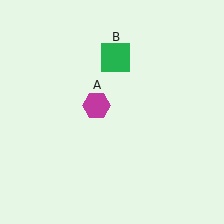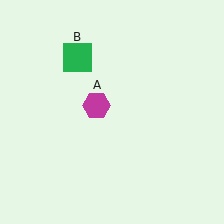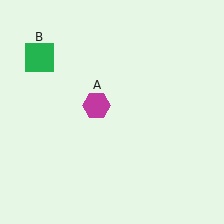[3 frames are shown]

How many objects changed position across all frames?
1 object changed position: green square (object B).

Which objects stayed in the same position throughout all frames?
Magenta hexagon (object A) remained stationary.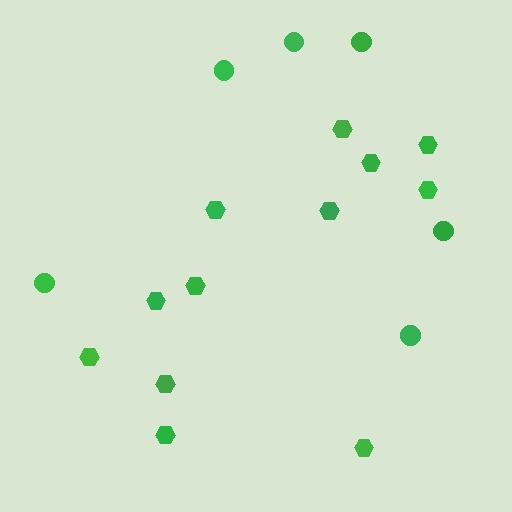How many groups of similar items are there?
There are 2 groups: one group of circles (6) and one group of hexagons (12).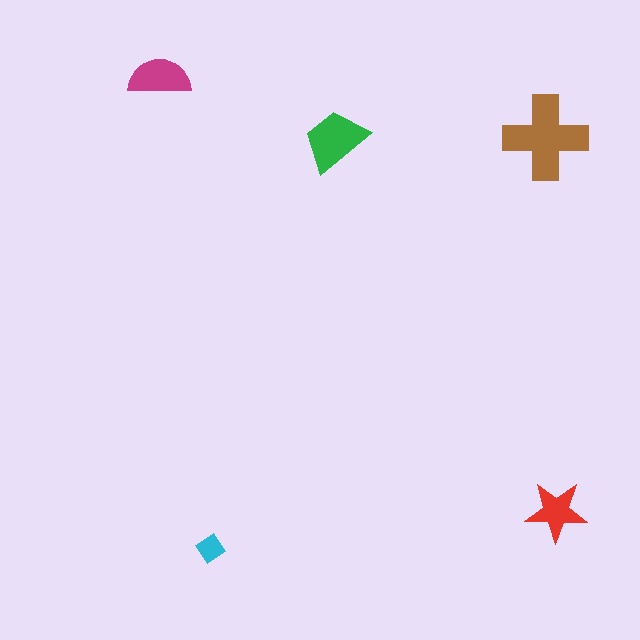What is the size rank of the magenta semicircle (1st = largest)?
3rd.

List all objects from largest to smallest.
The brown cross, the green trapezoid, the magenta semicircle, the red star, the cyan diamond.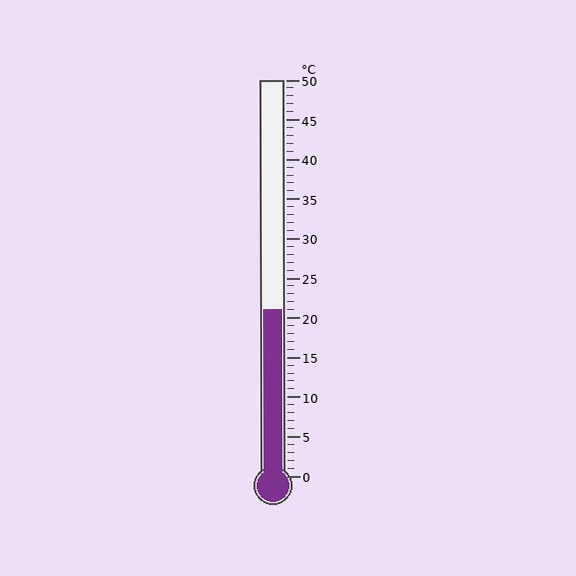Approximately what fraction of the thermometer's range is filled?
The thermometer is filled to approximately 40% of its range.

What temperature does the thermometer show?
The thermometer shows approximately 21°C.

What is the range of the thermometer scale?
The thermometer scale ranges from 0°C to 50°C.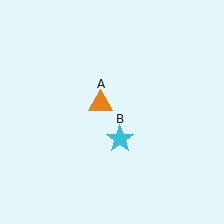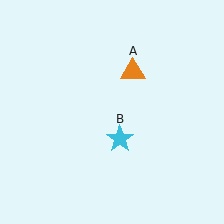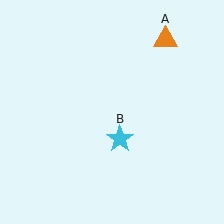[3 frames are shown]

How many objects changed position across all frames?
1 object changed position: orange triangle (object A).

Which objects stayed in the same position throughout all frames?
Cyan star (object B) remained stationary.